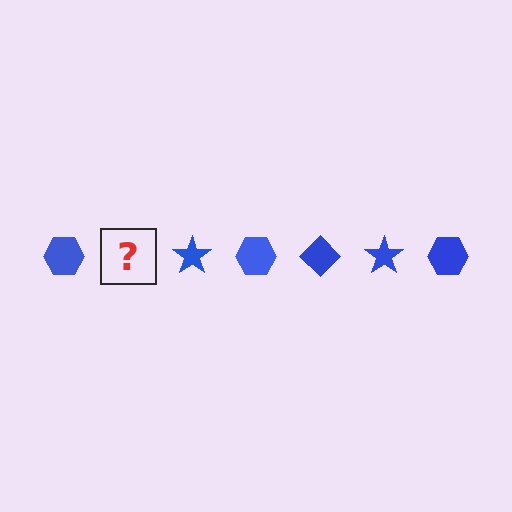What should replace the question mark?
The question mark should be replaced with a blue diamond.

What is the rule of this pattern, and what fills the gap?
The rule is that the pattern cycles through hexagon, diamond, star shapes in blue. The gap should be filled with a blue diamond.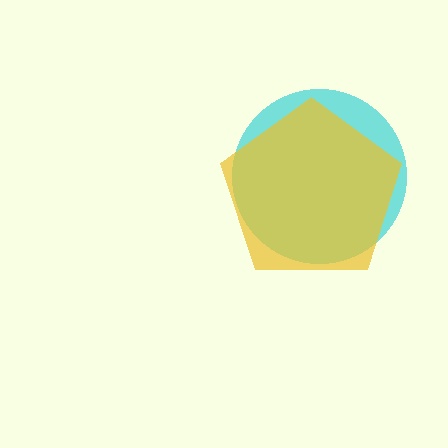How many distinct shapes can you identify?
There are 2 distinct shapes: a cyan circle, a yellow pentagon.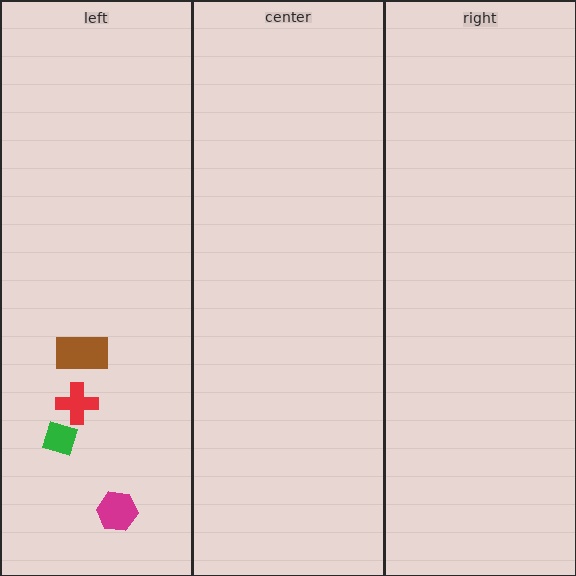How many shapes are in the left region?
4.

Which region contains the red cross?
The left region.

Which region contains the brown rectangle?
The left region.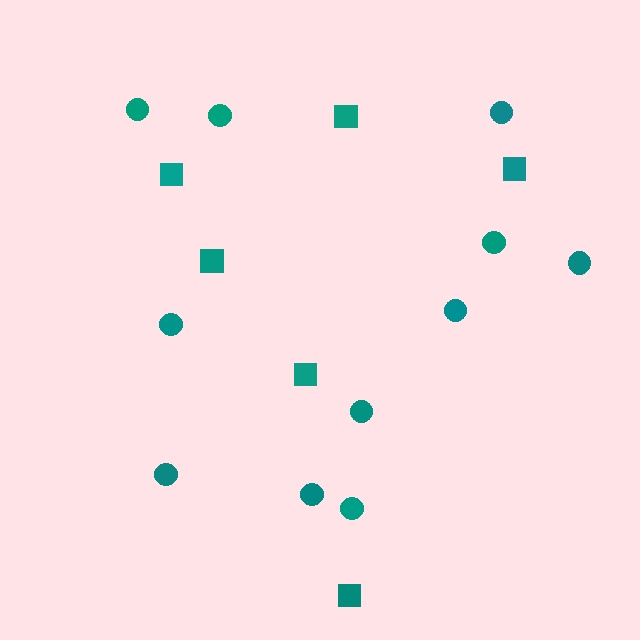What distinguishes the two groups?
There are 2 groups: one group of squares (6) and one group of circles (11).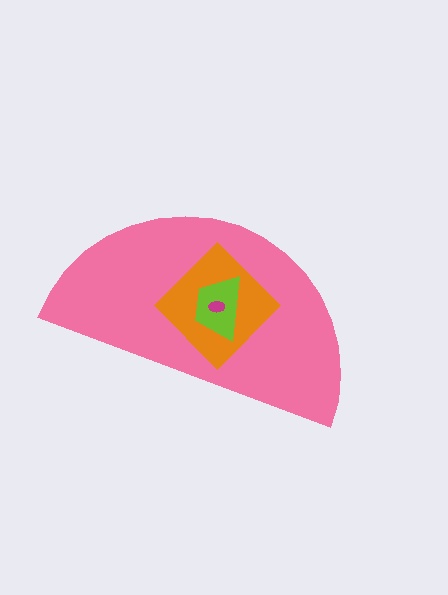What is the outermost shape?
The pink semicircle.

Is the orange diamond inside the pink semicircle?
Yes.